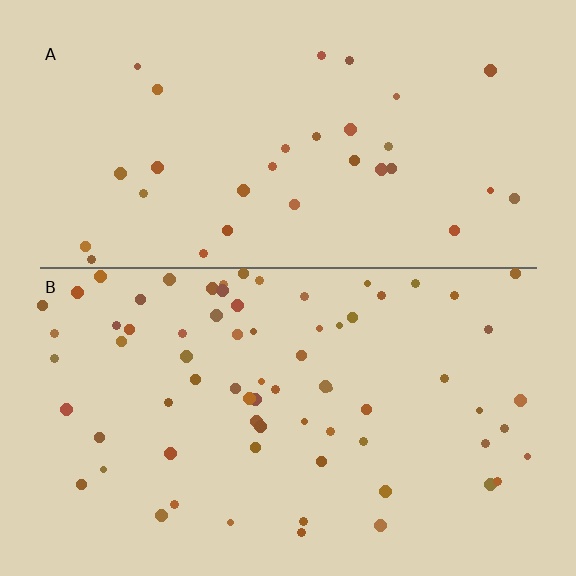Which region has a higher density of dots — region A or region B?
B (the bottom).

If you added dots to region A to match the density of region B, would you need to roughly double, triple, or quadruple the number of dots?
Approximately double.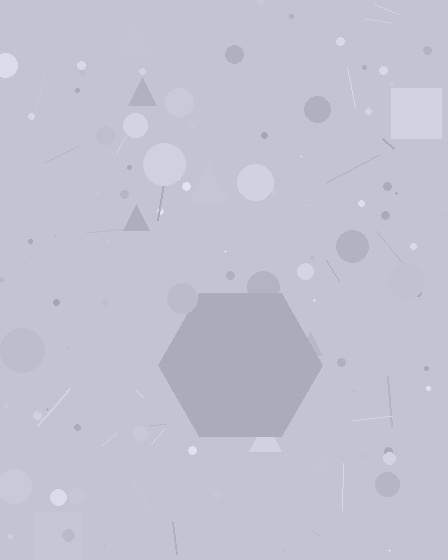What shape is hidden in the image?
A hexagon is hidden in the image.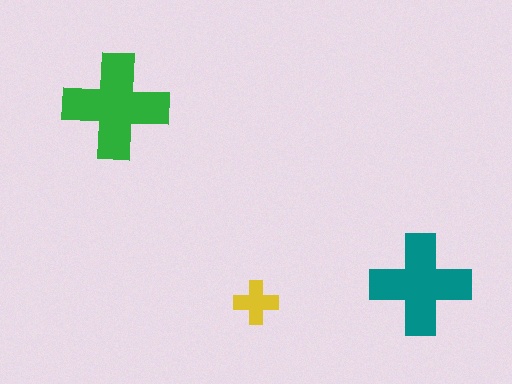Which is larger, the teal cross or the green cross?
The green one.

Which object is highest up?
The green cross is topmost.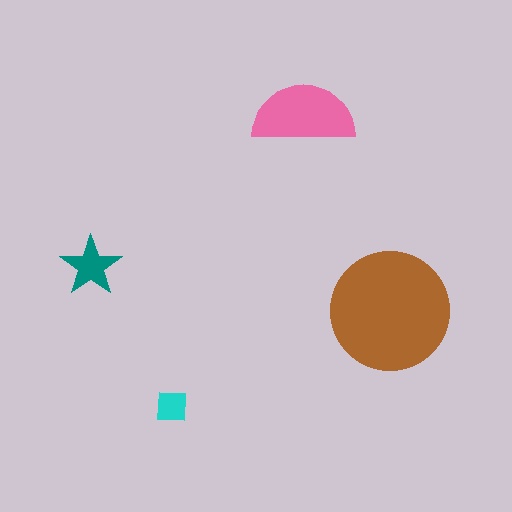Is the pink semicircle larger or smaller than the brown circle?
Smaller.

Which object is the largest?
The brown circle.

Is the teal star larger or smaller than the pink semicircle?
Smaller.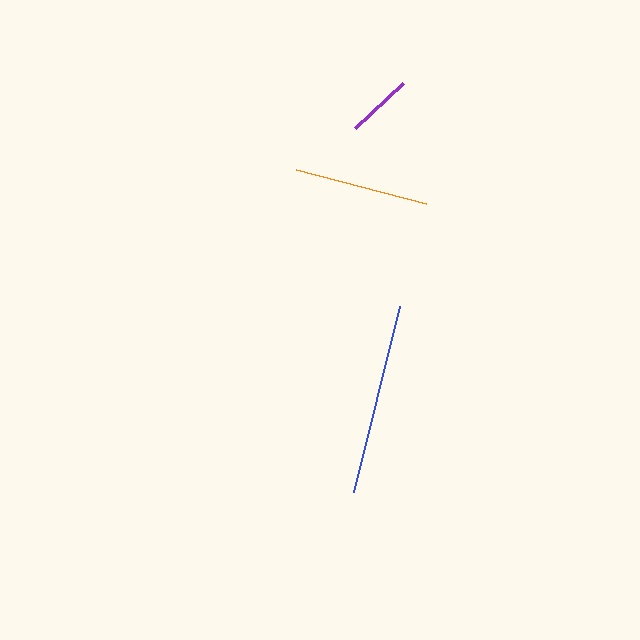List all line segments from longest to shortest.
From longest to shortest: blue, orange, purple.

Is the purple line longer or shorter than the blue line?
The blue line is longer than the purple line.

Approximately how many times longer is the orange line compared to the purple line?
The orange line is approximately 2.0 times the length of the purple line.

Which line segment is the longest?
The blue line is the longest at approximately 192 pixels.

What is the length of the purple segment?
The purple segment is approximately 66 pixels long.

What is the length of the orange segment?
The orange segment is approximately 134 pixels long.